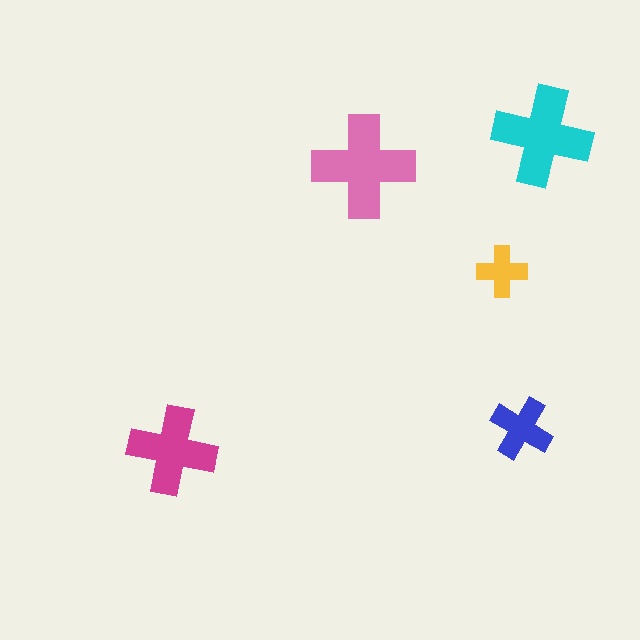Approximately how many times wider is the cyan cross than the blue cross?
About 1.5 times wider.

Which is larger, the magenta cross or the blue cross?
The magenta one.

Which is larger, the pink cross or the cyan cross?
The pink one.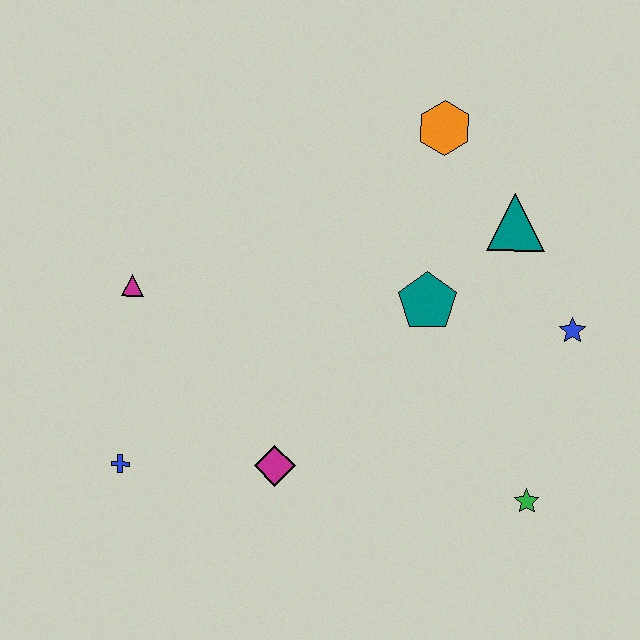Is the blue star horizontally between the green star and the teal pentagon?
No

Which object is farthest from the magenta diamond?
The orange hexagon is farthest from the magenta diamond.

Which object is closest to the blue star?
The teal triangle is closest to the blue star.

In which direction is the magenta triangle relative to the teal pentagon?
The magenta triangle is to the left of the teal pentagon.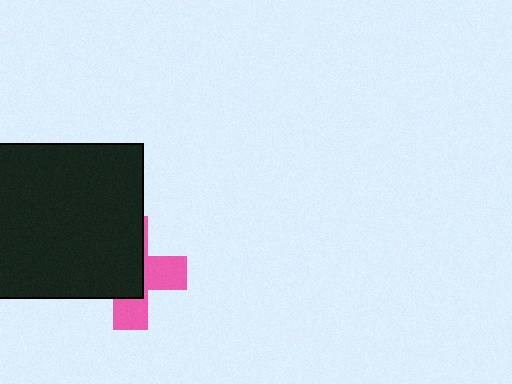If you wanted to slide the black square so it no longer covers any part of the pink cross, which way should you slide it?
Slide it toward the upper-left — that is the most direct way to separate the two shapes.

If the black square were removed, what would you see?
You would see the complete pink cross.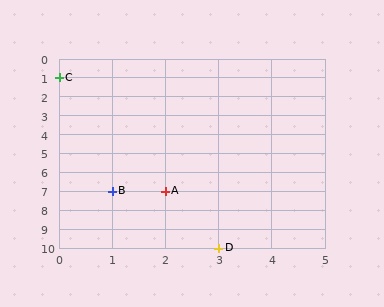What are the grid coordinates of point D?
Point D is at grid coordinates (3, 10).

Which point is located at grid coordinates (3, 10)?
Point D is at (3, 10).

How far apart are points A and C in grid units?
Points A and C are 2 columns and 6 rows apart (about 6.3 grid units diagonally).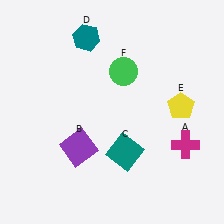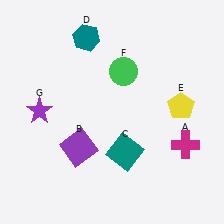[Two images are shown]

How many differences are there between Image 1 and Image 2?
There is 1 difference between the two images.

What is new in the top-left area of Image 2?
A purple star (G) was added in the top-left area of Image 2.